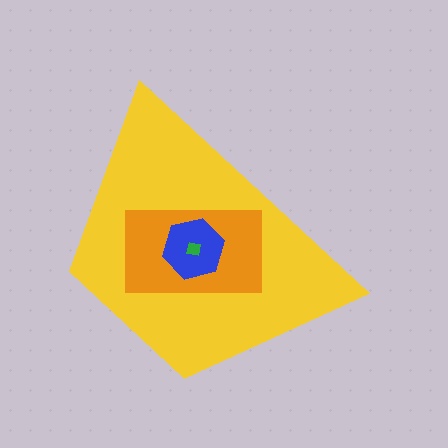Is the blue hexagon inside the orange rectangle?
Yes.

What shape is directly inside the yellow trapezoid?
The orange rectangle.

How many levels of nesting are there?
4.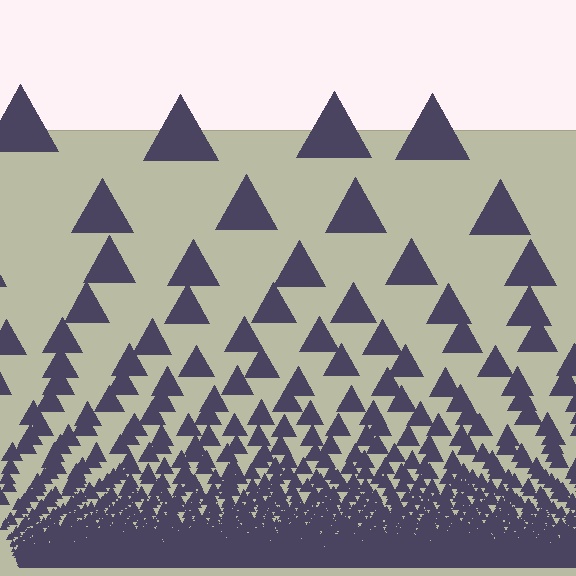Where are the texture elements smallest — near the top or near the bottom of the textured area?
Near the bottom.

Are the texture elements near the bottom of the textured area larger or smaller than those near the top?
Smaller. The gradient is inverted — elements near the bottom are smaller and denser.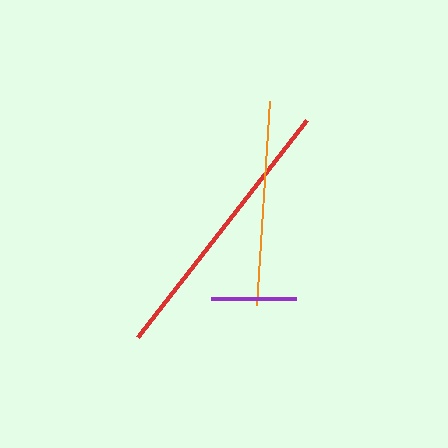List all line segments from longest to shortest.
From longest to shortest: red, orange, purple.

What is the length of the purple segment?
The purple segment is approximately 85 pixels long.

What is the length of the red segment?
The red segment is approximately 276 pixels long.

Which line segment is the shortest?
The purple line is the shortest at approximately 85 pixels.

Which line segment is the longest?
The red line is the longest at approximately 276 pixels.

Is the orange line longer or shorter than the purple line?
The orange line is longer than the purple line.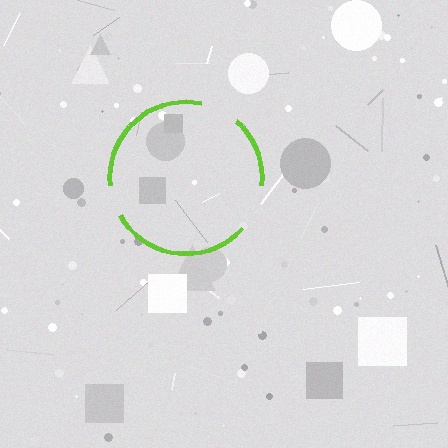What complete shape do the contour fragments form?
The contour fragments form a circle.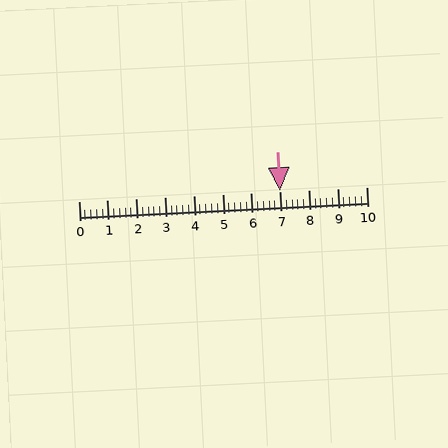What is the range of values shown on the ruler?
The ruler shows values from 0 to 10.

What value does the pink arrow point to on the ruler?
The pink arrow points to approximately 7.0.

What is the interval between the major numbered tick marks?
The major tick marks are spaced 1 units apart.